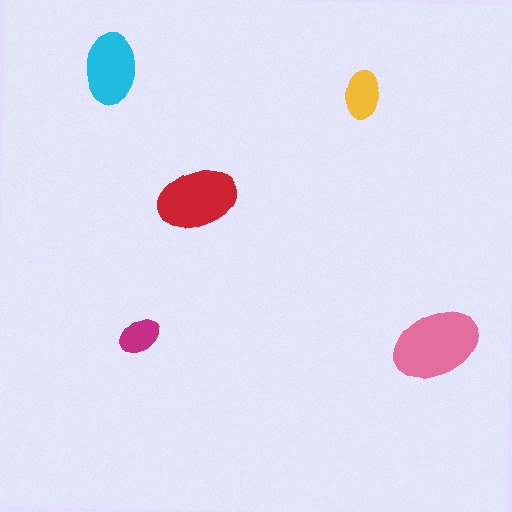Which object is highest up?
The cyan ellipse is topmost.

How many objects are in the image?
There are 5 objects in the image.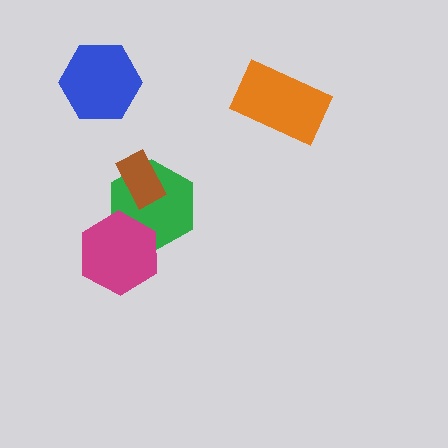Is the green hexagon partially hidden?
Yes, it is partially covered by another shape.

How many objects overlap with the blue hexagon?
0 objects overlap with the blue hexagon.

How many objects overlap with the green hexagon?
2 objects overlap with the green hexagon.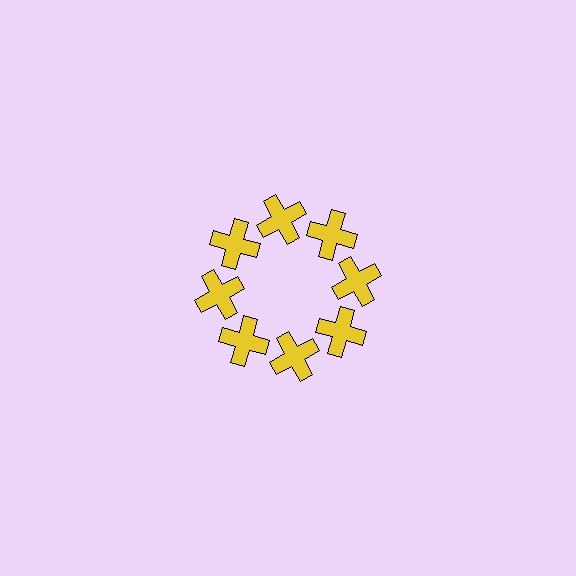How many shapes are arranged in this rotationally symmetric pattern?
There are 8 shapes, arranged in 8 groups of 1.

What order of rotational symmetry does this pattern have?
This pattern has 8-fold rotational symmetry.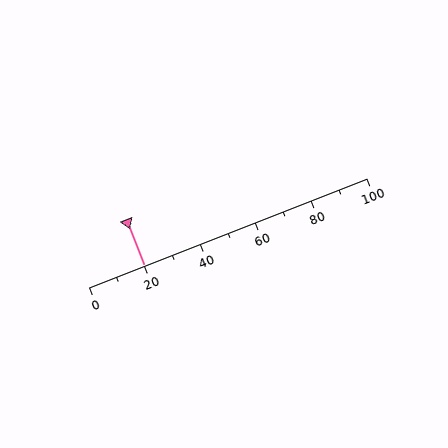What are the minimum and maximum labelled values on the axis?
The axis runs from 0 to 100.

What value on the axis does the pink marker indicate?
The marker indicates approximately 20.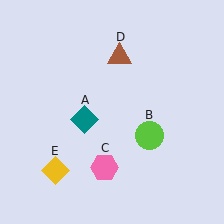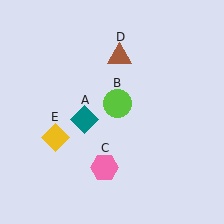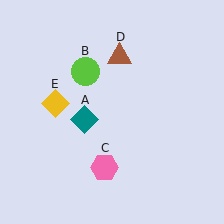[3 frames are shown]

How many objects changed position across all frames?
2 objects changed position: lime circle (object B), yellow diamond (object E).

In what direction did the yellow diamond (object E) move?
The yellow diamond (object E) moved up.